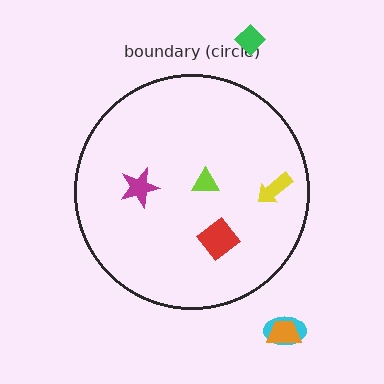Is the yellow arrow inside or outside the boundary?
Inside.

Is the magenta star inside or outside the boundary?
Inside.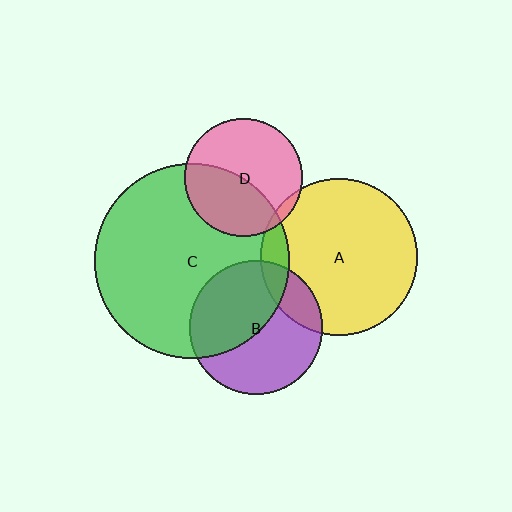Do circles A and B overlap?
Yes.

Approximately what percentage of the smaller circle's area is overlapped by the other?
Approximately 15%.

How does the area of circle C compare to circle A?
Approximately 1.5 times.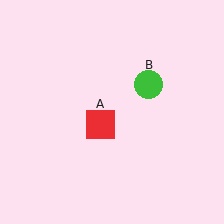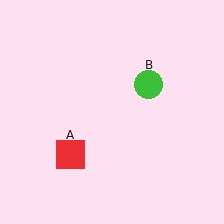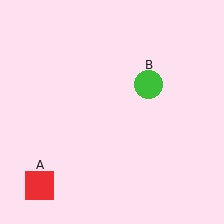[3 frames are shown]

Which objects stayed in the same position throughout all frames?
Green circle (object B) remained stationary.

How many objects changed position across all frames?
1 object changed position: red square (object A).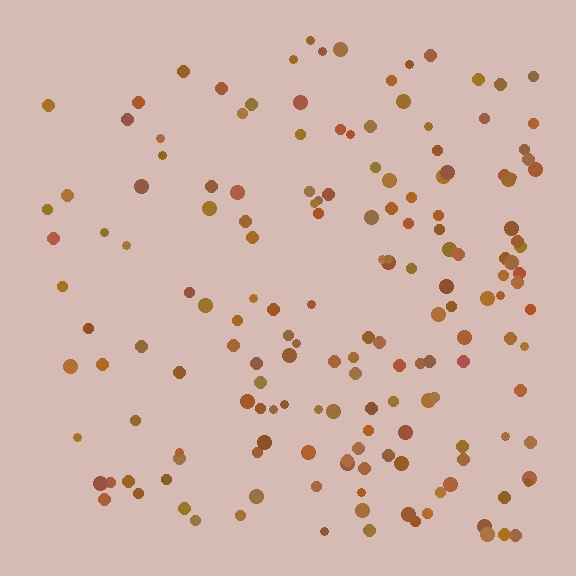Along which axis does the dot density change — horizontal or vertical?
Horizontal.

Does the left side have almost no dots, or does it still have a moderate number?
Still a moderate number, just noticeably fewer than the right.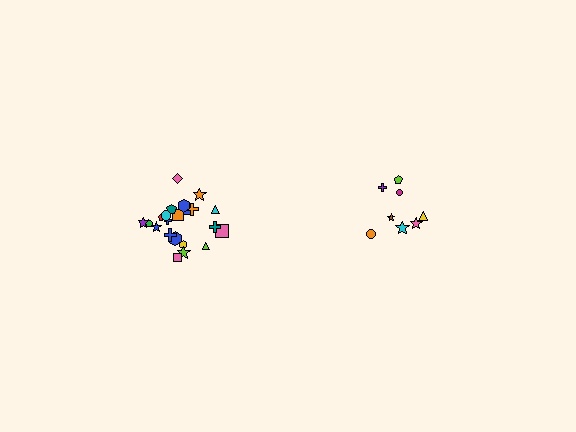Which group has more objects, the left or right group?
The left group.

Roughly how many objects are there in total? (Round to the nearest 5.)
Roughly 30 objects in total.